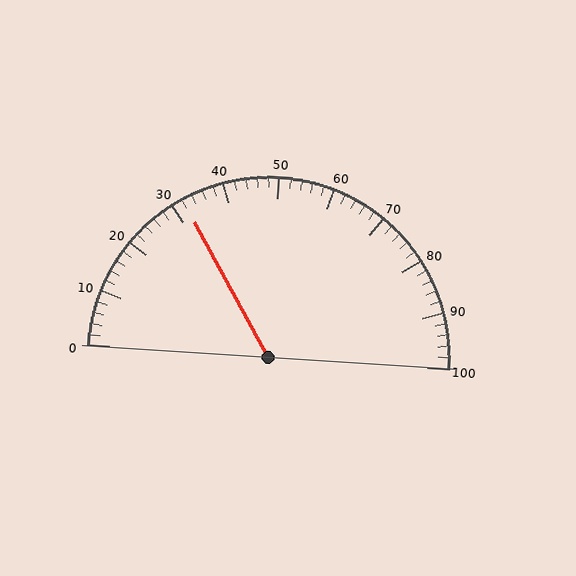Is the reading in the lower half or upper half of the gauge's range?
The reading is in the lower half of the range (0 to 100).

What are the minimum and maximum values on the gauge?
The gauge ranges from 0 to 100.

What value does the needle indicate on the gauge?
The needle indicates approximately 32.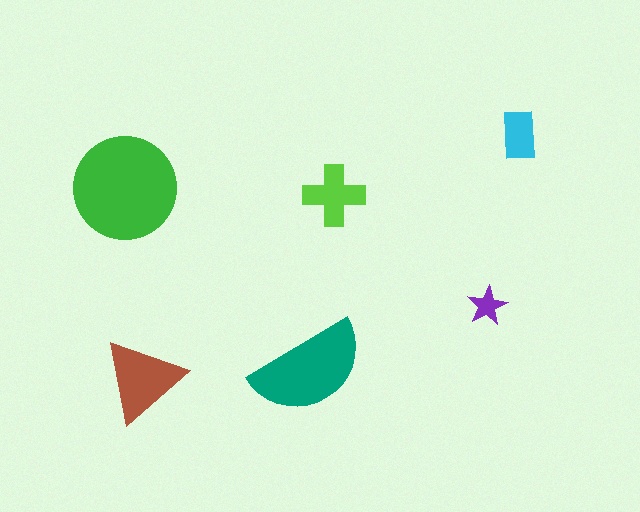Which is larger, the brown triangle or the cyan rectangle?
The brown triangle.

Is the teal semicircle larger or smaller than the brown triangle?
Larger.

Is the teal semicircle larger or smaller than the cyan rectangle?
Larger.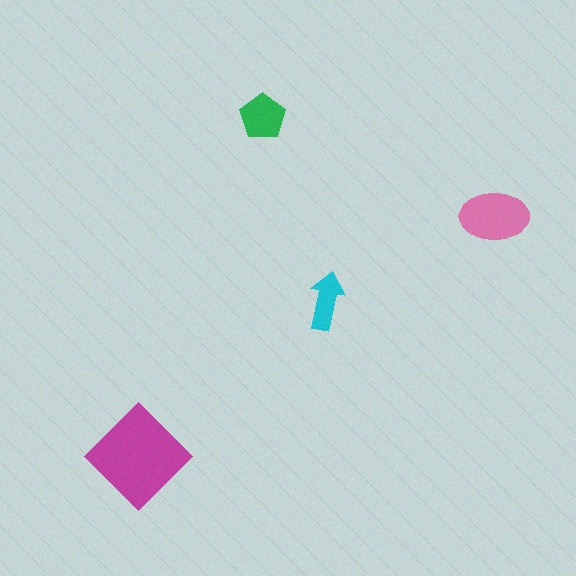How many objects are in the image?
There are 4 objects in the image.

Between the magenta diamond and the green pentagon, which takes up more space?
The magenta diamond.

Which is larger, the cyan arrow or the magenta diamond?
The magenta diamond.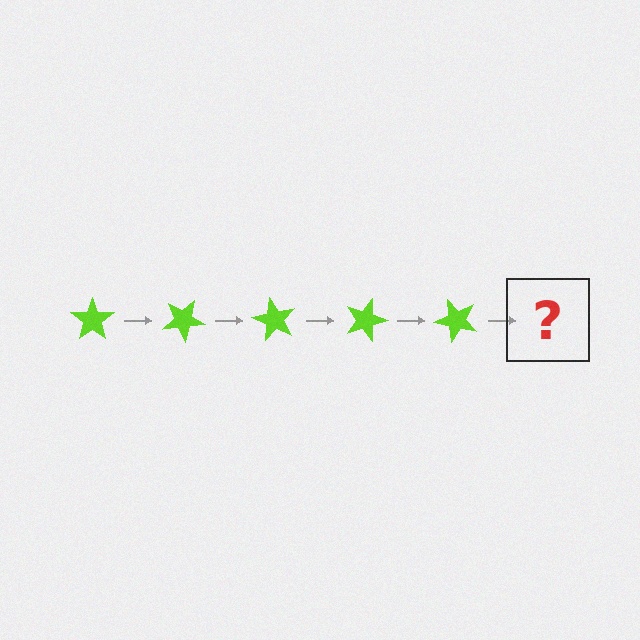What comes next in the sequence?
The next element should be a lime star rotated 150 degrees.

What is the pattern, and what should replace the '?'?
The pattern is that the star rotates 30 degrees each step. The '?' should be a lime star rotated 150 degrees.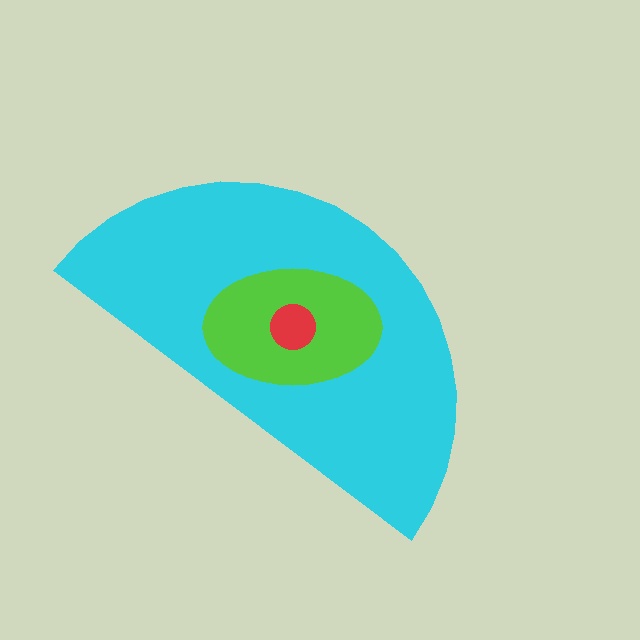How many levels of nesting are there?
3.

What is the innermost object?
The red circle.